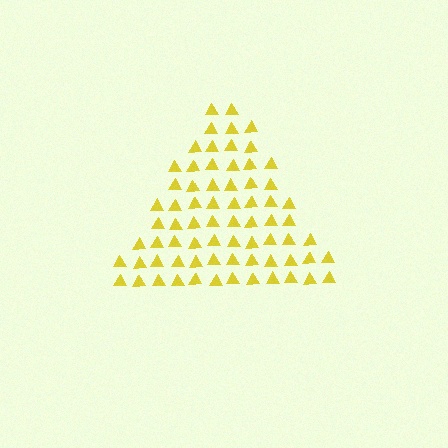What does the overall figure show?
The overall figure shows a triangle.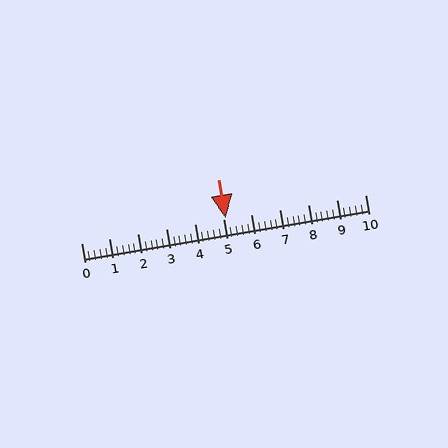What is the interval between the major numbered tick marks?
The major tick marks are spaced 1 units apart.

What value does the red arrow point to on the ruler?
The red arrow points to approximately 5.1.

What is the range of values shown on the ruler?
The ruler shows values from 0 to 10.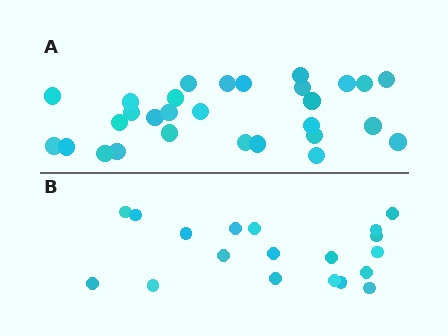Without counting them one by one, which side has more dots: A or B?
Region A (the top region) has more dots.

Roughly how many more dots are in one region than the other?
Region A has roughly 10 or so more dots than region B.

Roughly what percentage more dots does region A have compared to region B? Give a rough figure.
About 55% more.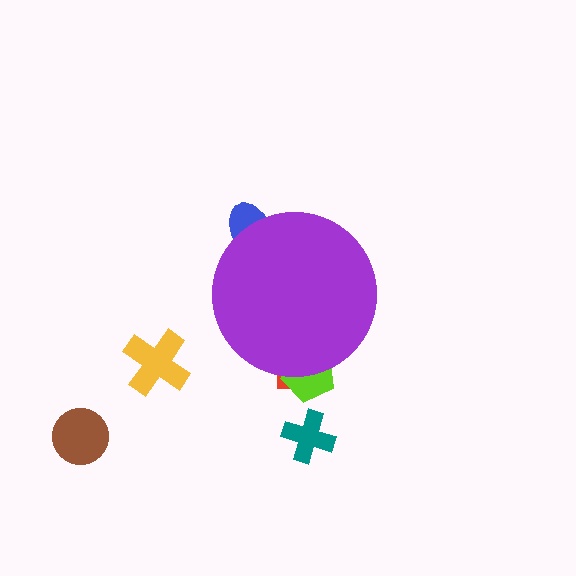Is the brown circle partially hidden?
No, the brown circle is fully visible.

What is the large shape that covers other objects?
A purple circle.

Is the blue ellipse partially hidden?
Yes, the blue ellipse is partially hidden behind the purple circle.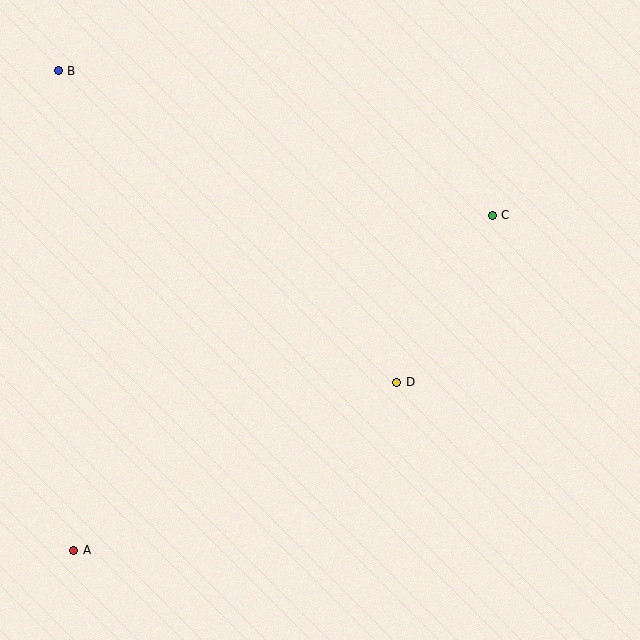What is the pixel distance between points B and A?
The distance between B and A is 480 pixels.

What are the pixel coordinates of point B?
Point B is at (58, 71).